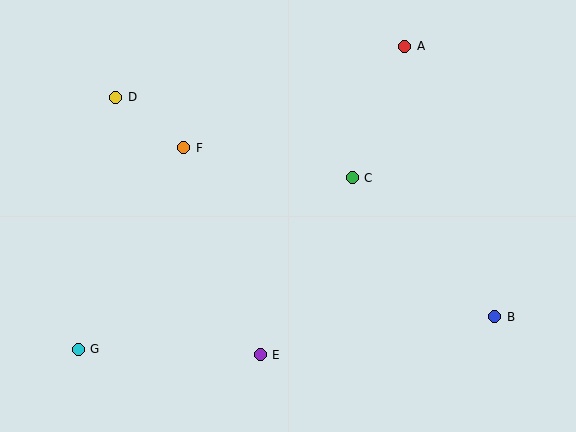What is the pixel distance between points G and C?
The distance between G and C is 323 pixels.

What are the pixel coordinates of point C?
Point C is at (352, 178).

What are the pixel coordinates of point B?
Point B is at (495, 317).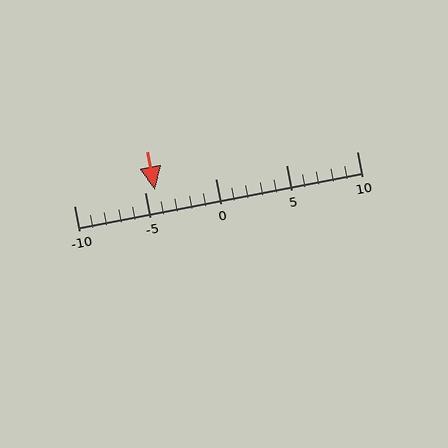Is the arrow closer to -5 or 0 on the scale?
The arrow is closer to -5.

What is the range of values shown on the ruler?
The ruler shows values from -10 to 10.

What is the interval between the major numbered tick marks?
The major tick marks are spaced 5 units apart.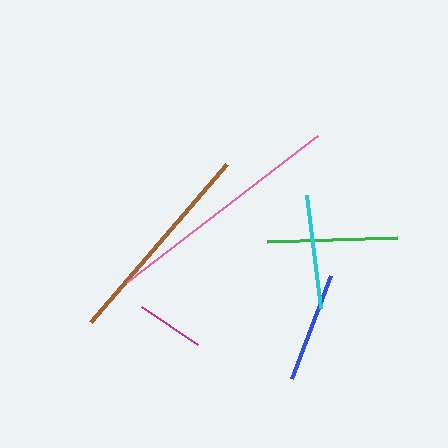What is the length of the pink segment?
The pink segment is approximately 239 pixels long.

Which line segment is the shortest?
The magenta line is the shortest at approximately 67 pixels.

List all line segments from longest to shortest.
From longest to shortest: pink, brown, green, cyan, blue, magenta.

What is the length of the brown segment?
The brown segment is approximately 208 pixels long.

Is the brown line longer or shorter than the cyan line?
The brown line is longer than the cyan line.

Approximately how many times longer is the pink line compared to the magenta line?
The pink line is approximately 3.5 times the length of the magenta line.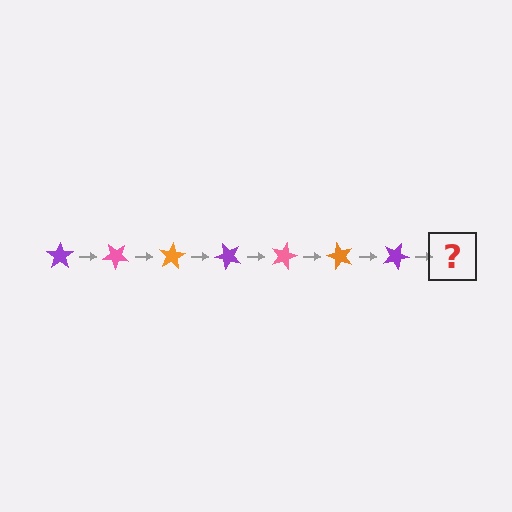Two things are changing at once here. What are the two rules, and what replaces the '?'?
The two rules are that it rotates 40 degrees each step and the color cycles through purple, pink, and orange. The '?' should be a pink star, rotated 280 degrees from the start.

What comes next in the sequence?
The next element should be a pink star, rotated 280 degrees from the start.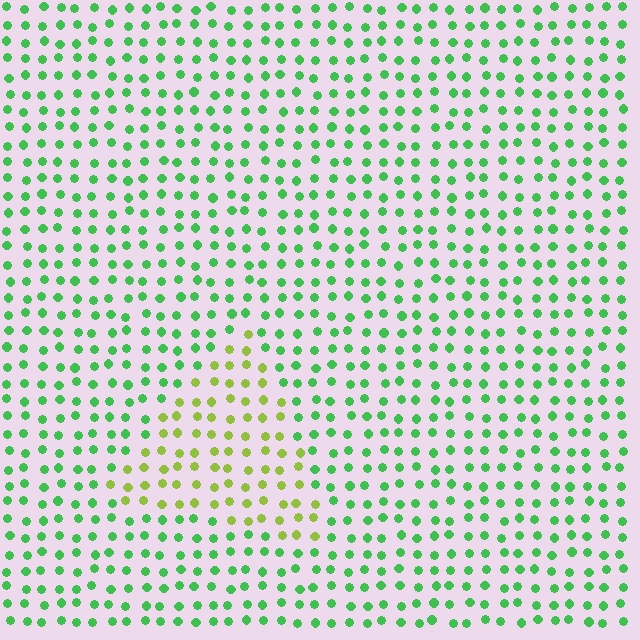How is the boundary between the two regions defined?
The boundary is defined purely by a slight shift in hue (about 45 degrees). Spacing, size, and orientation are identical on both sides.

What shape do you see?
I see a triangle.